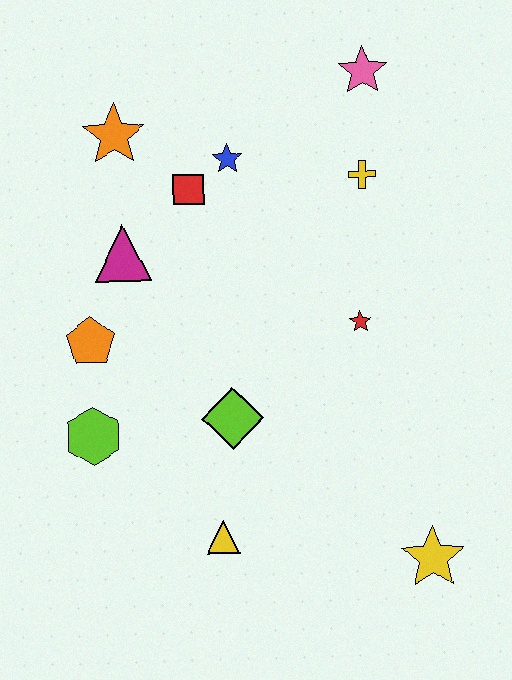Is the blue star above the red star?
Yes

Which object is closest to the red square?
The blue star is closest to the red square.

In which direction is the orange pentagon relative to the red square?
The orange pentagon is below the red square.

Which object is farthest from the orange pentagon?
The yellow star is farthest from the orange pentagon.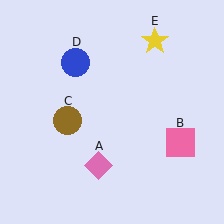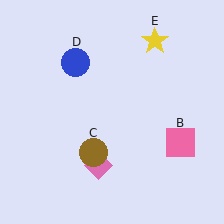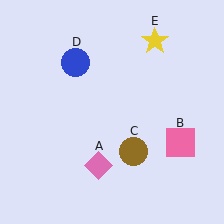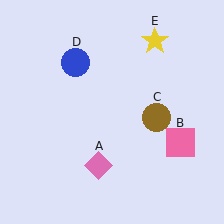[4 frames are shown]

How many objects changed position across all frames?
1 object changed position: brown circle (object C).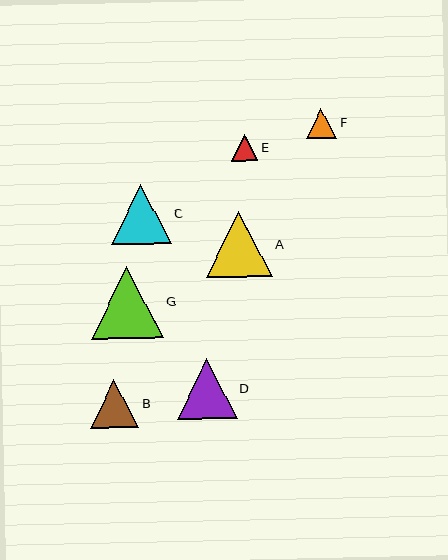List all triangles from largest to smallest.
From largest to smallest: G, A, C, D, B, F, E.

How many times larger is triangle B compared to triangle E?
Triangle B is approximately 1.8 times the size of triangle E.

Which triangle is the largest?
Triangle G is the largest with a size of approximately 72 pixels.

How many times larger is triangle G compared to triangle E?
Triangle G is approximately 2.7 times the size of triangle E.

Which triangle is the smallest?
Triangle E is the smallest with a size of approximately 27 pixels.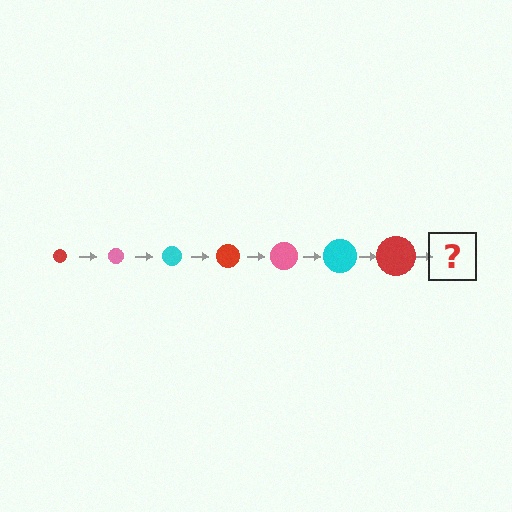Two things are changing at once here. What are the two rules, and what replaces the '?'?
The two rules are that the circle grows larger each step and the color cycles through red, pink, and cyan. The '?' should be a pink circle, larger than the previous one.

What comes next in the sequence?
The next element should be a pink circle, larger than the previous one.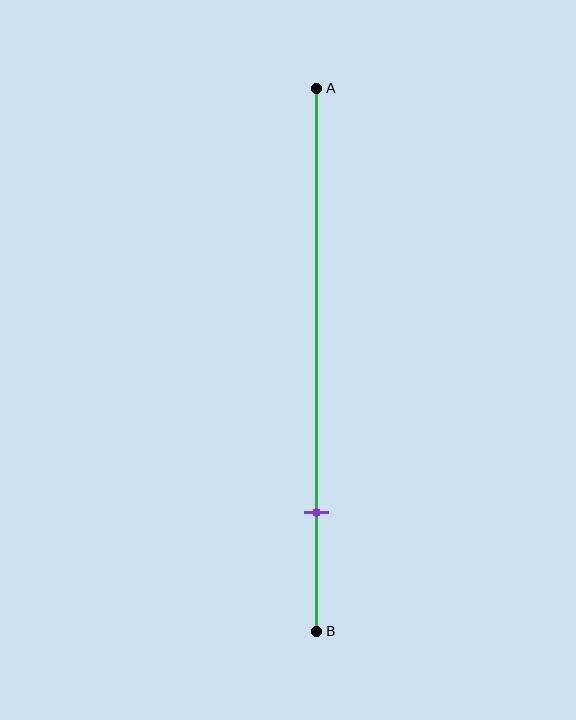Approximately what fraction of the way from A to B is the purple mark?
The purple mark is approximately 80% of the way from A to B.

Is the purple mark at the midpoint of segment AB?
No, the mark is at about 80% from A, not at the 50% midpoint.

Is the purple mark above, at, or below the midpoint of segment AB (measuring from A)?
The purple mark is below the midpoint of segment AB.